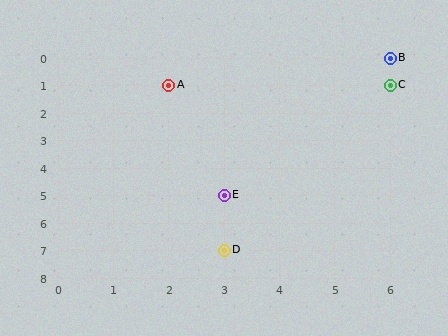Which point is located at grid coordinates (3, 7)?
Point D is at (3, 7).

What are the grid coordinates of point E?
Point E is at grid coordinates (3, 5).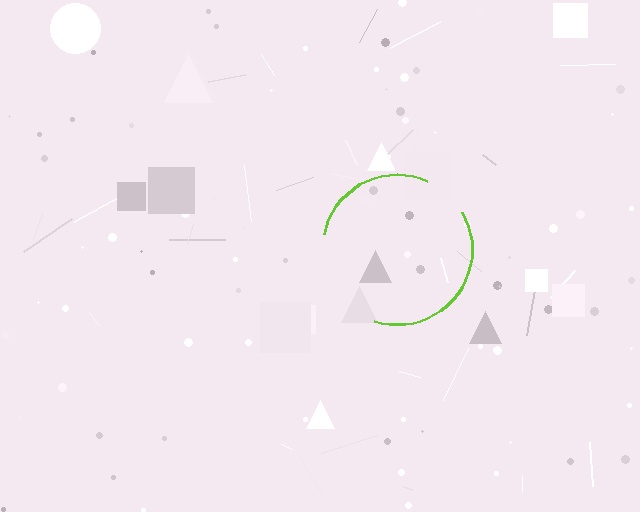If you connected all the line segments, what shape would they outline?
They would outline a circle.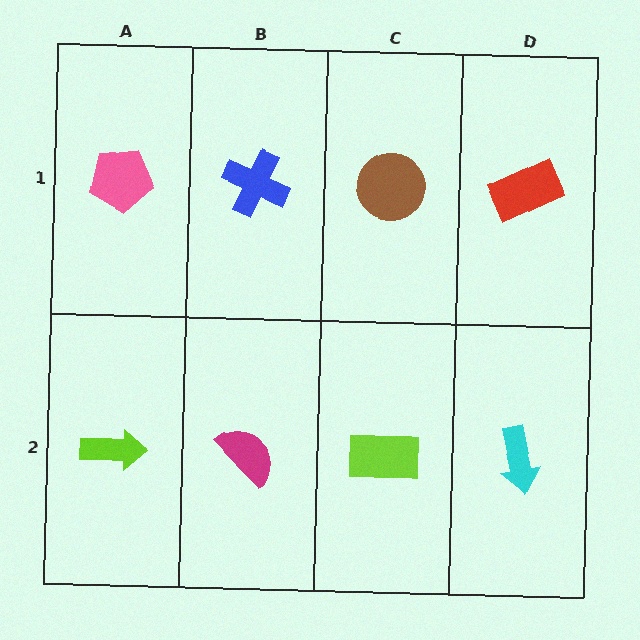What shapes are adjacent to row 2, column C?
A brown circle (row 1, column C), a magenta semicircle (row 2, column B), a cyan arrow (row 2, column D).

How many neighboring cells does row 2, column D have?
2.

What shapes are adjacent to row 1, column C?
A lime rectangle (row 2, column C), a blue cross (row 1, column B), a red rectangle (row 1, column D).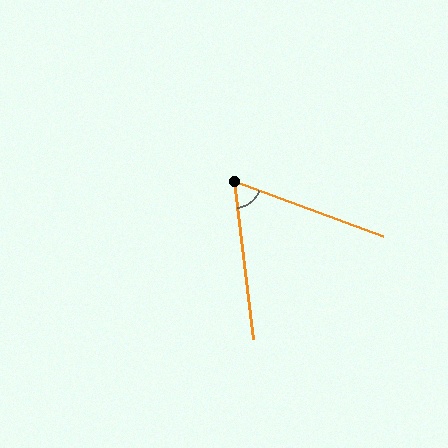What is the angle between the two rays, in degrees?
Approximately 63 degrees.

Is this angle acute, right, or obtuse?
It is acute.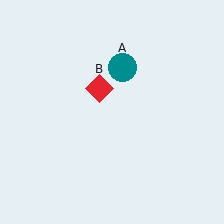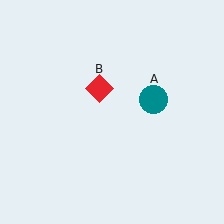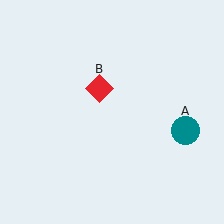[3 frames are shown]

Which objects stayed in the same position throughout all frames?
Red diamond (object B) remained stationary.